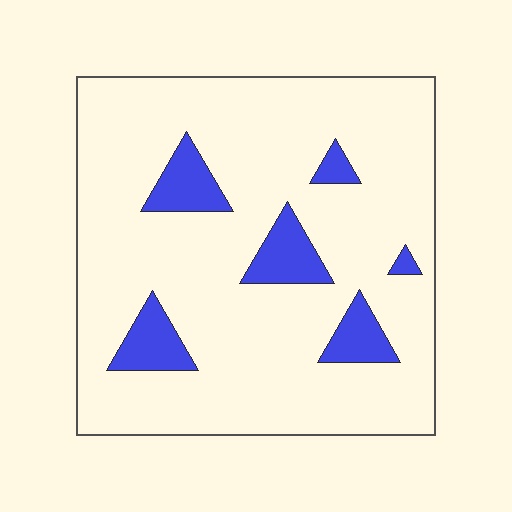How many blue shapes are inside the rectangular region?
6.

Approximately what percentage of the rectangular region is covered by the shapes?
Approximately 15%.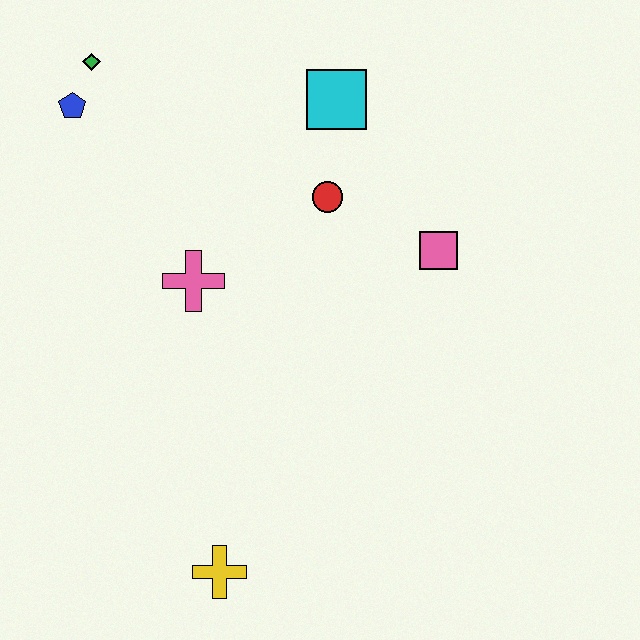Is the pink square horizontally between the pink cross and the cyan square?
No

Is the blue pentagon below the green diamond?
Yes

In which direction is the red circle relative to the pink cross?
The red circle is to the right of the pink cross.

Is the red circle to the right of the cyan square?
No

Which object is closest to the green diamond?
The blue pentagon is closest to the green diamond.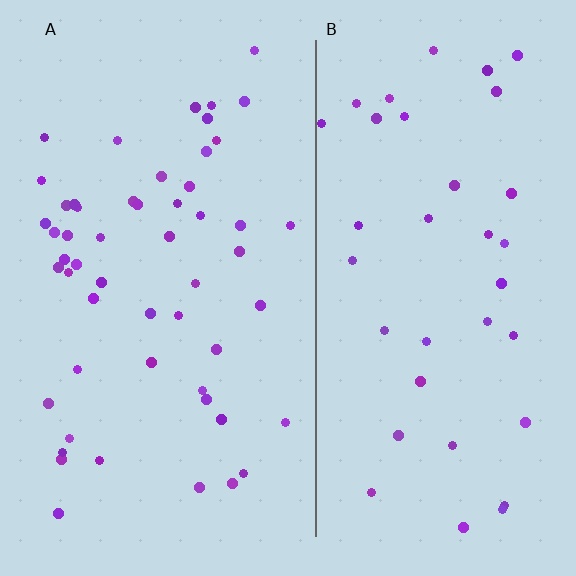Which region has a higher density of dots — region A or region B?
A (the left).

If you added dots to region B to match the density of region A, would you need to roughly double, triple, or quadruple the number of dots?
Approximately double.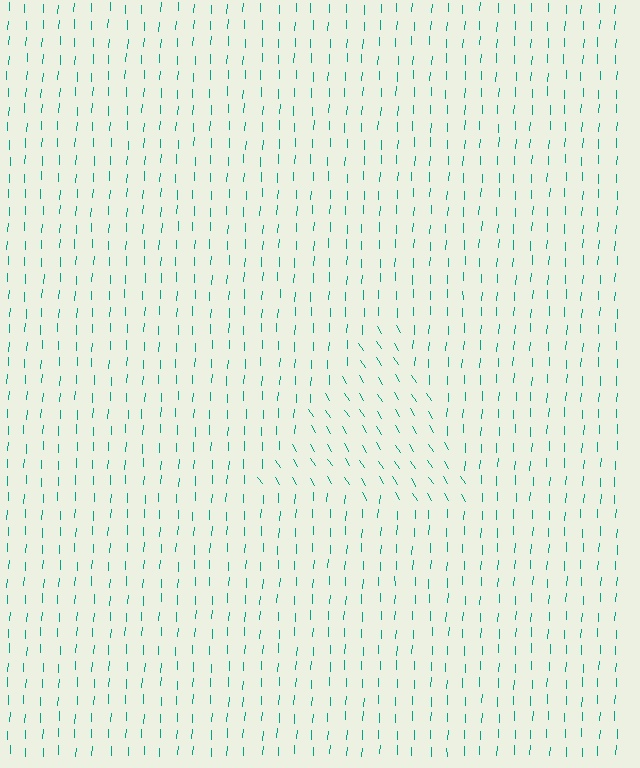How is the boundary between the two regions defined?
The boundary is defined purely by a change in line orientation (approximately 35 degrees difference). All lines are the same color and thickness.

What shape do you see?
I see a triangle.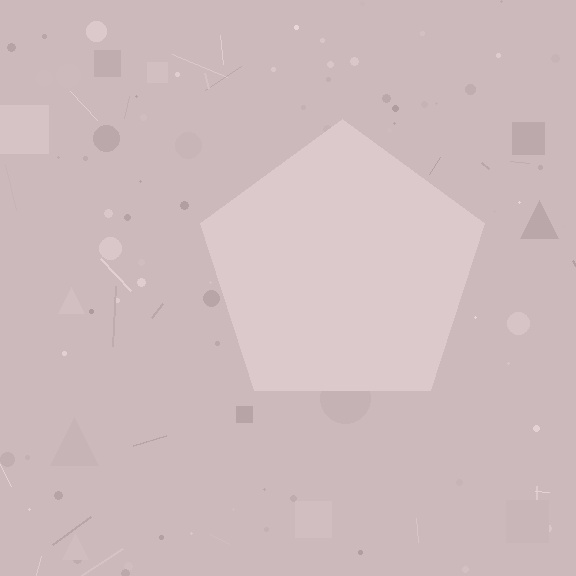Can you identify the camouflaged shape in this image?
The camouflaged shape is a pentagon.